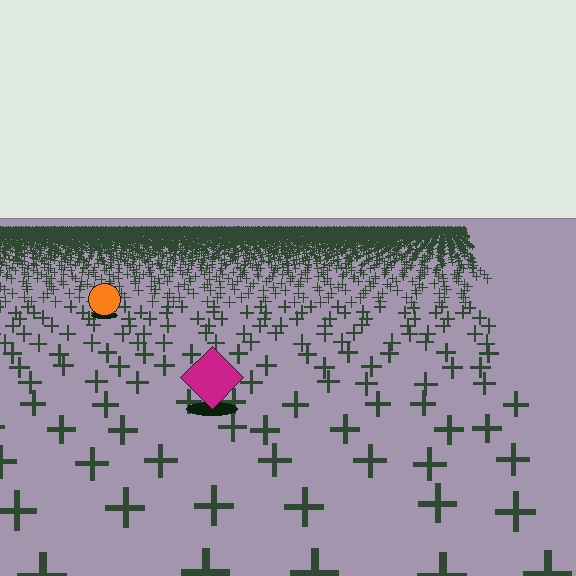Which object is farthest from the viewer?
The orange circle is farthest from the viewer. It appears smaller and the ground texture around it is denser.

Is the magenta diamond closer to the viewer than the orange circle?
Yes. The magenta diamond is closer — you can tell from the texture gradient: the ground texture is coarser near it.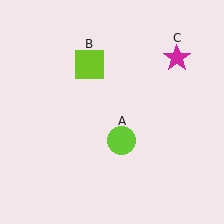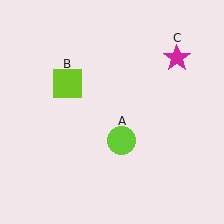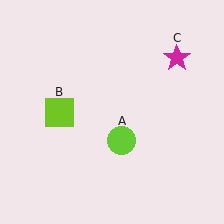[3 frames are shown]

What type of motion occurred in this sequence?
The lime square (object B) rotated counterclockwise around the center of the scene.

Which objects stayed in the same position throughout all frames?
Lime circle (object A) and magenta star (object C) remained stationary.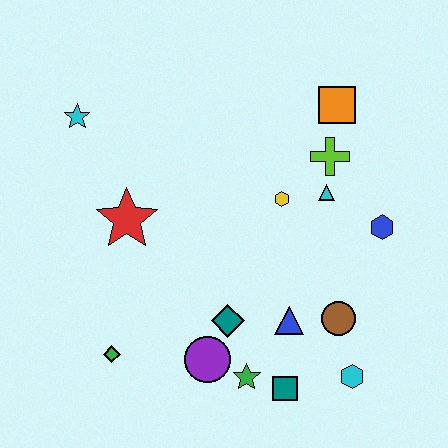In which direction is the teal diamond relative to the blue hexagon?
The teal diamond is to the left of the blue hexagon.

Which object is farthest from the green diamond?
The orange square is farthest from the green diamond.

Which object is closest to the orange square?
The lime cross is closest to the orange square.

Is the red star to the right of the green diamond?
Yes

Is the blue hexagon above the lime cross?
No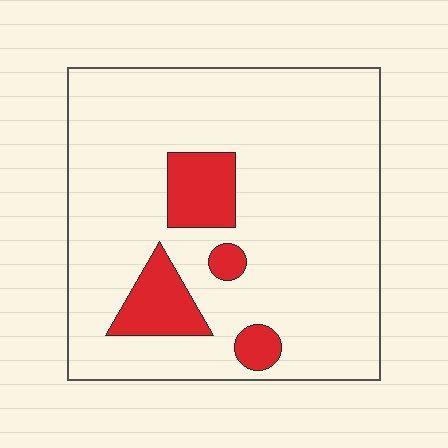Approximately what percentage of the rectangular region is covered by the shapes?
Approximately 15%.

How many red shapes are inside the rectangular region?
4.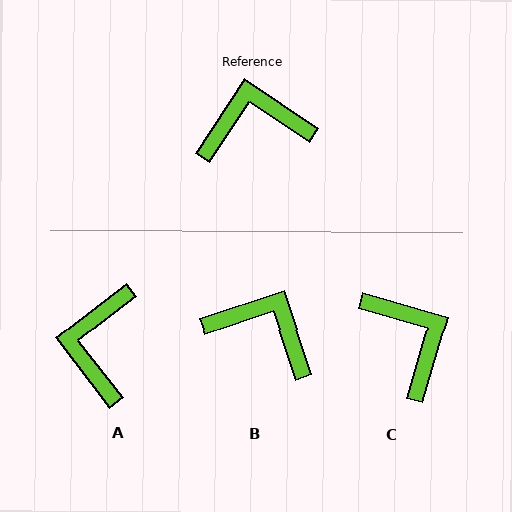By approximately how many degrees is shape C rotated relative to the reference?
Approximately 72 degrees clockwise.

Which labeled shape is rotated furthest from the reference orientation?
C, about 72 degrees away.